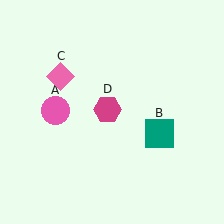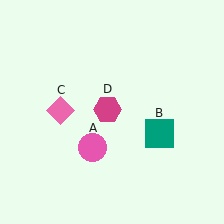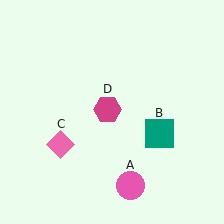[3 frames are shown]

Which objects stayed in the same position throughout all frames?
Teal square (object B) and magenta hexagon (object D) remained stationary.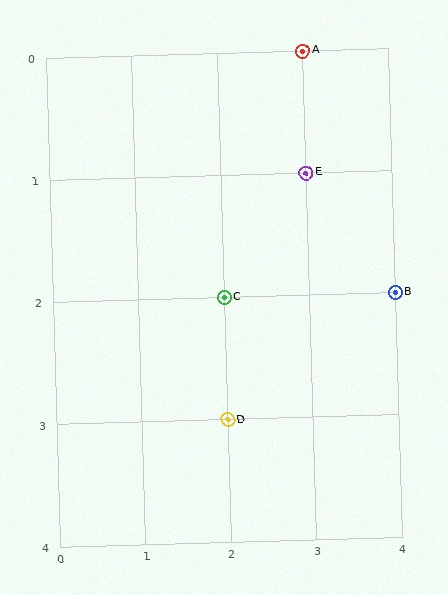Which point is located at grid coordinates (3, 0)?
Point A is at (3, 0).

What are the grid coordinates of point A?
Point A is at grid coordinates (3, 0).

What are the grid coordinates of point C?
Point C is at grid coordinates (2, 2).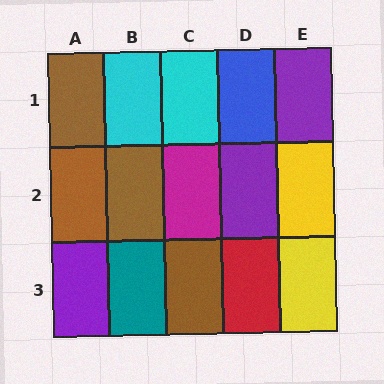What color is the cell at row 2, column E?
Yellow.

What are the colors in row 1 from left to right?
Brown, cyan, cyan, blue, purple.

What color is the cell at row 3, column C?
Brown.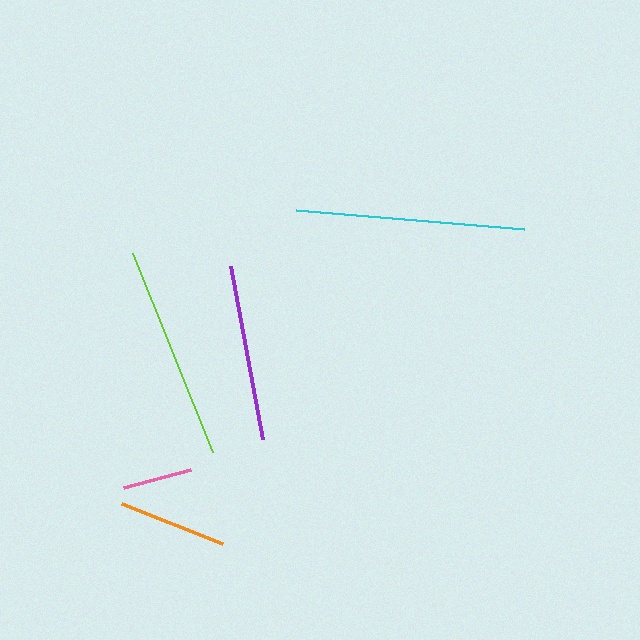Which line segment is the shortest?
The pink line is the shortest at approximately 69 pixels.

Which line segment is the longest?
The cyan line is the longest at approximately 229 pixels.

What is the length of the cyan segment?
The cyan segment is approximately 229 pixels long.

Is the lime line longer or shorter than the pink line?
The lime line is longer than the pink line.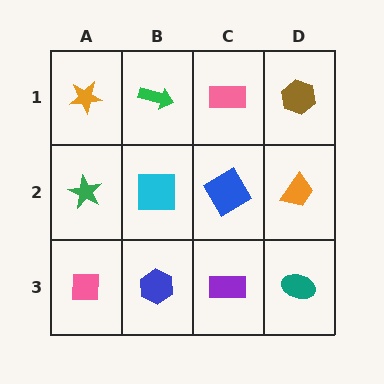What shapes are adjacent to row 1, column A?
A green star (row 2, column A), a green arrow (row 1, column B).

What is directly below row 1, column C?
A blue diamond.